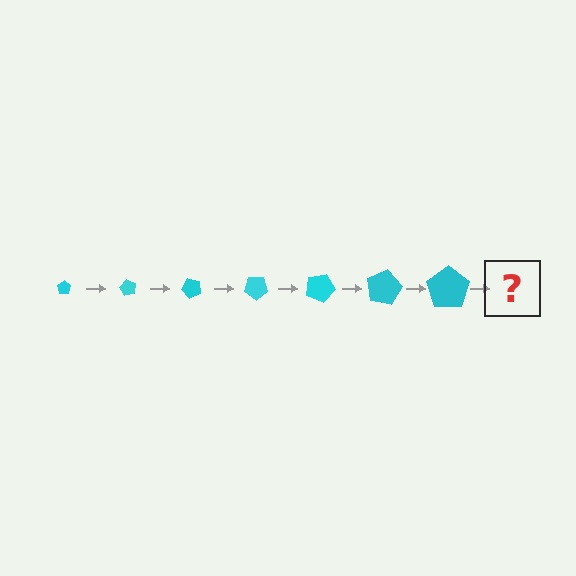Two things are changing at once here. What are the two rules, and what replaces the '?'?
The two rules are that the pentagon grows larger each step and it rotates 60 degrees each step. The '?' should be a pentagon, larger than the previous one and rotated 420 degrees from the start.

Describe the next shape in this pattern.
It should be a pentagon, larger than the previous one and rotated 420 degrees from the start.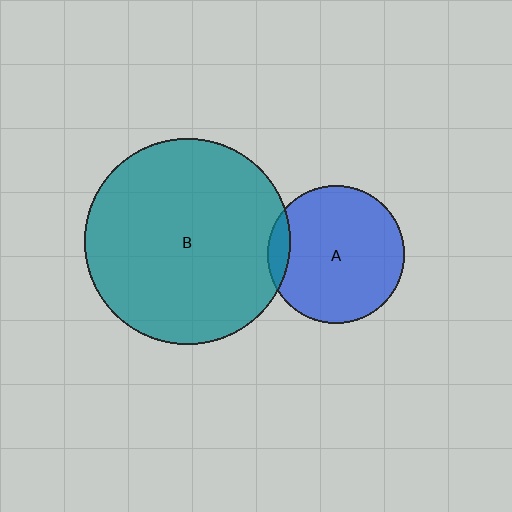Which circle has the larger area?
Circle B (teal).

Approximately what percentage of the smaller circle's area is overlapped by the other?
Approximately 10%.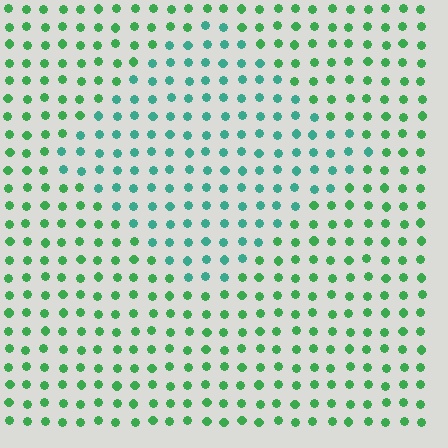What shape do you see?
I see a diamond.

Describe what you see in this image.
The image is filled with small green elements in a uniform arrangement. A diamond-shaped region is visible where the elements are tinted to a slightly different hue, forming a subtle color boundary.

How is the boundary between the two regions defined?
The boundary is defined purely by a slight shift in hue (about 35 degrees). Spacing, size, and orientation are identical on both sides.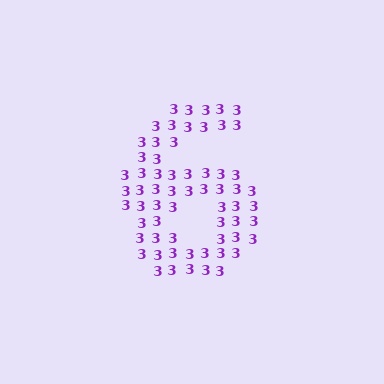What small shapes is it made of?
It is made of small digit 3's.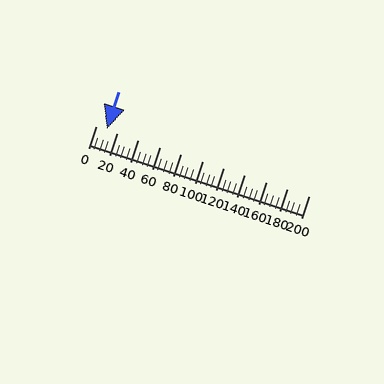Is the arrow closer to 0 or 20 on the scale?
The arrow is closer to 20.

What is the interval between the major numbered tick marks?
The major tick marks are spaced 20 units apart.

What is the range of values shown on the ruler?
The ruler shows values from 0 to 200.